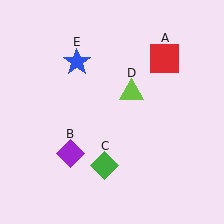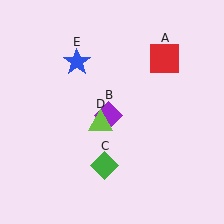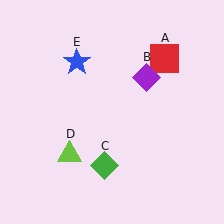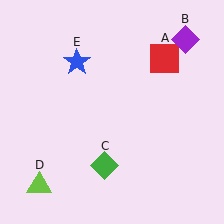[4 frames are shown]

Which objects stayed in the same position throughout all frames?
Red square (object A) and green diamond (object C) and blue star (object E) remained stationary.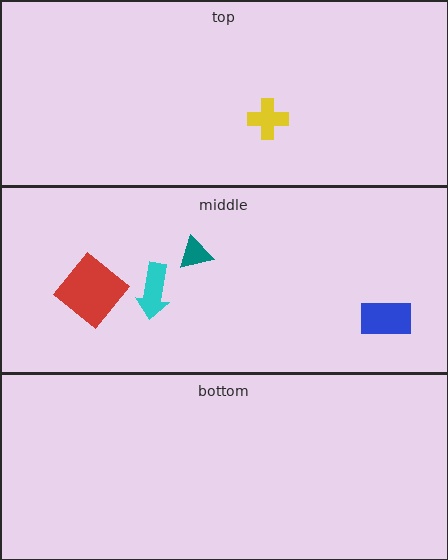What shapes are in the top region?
The yellow cross.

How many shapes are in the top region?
1.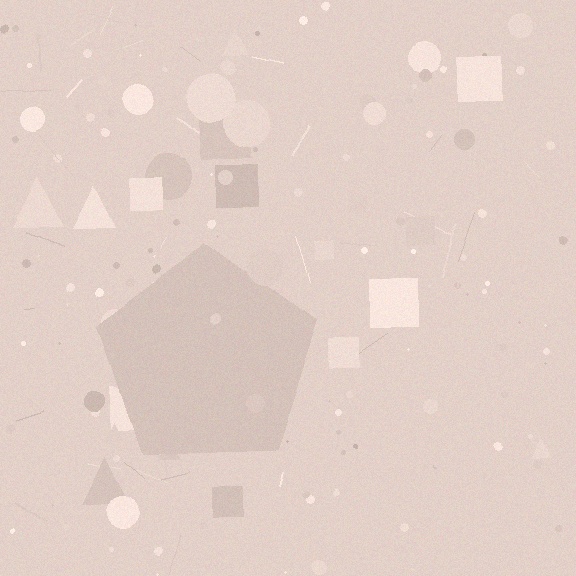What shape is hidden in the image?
A pentagon is hidden in the image.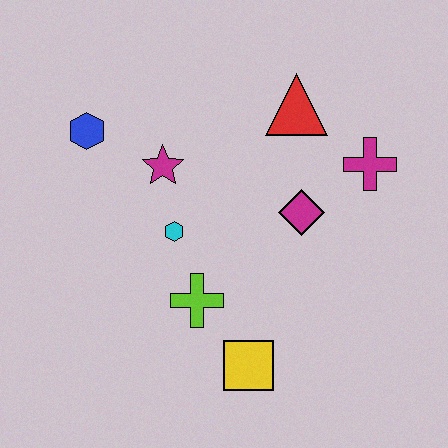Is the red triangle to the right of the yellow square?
Yes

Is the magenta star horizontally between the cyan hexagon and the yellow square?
No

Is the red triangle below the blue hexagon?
No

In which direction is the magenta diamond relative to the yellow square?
The magenta diamond is above the yellow square.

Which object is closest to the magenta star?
The cyan hexagon is closest to the magenta star.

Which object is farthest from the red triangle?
The yellow square is farthest from the red triangle.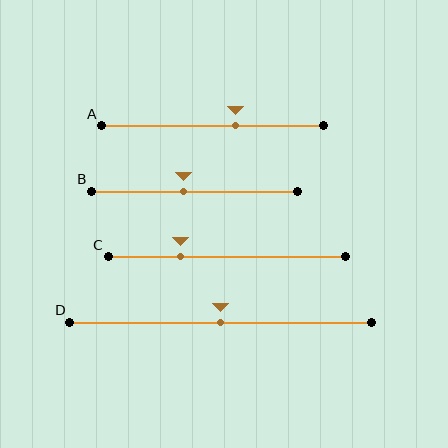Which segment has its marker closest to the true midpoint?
Segment D has its marker closest to the true midpoint.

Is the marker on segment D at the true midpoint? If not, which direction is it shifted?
Yes, the marker on segment D is at the true midpoint.